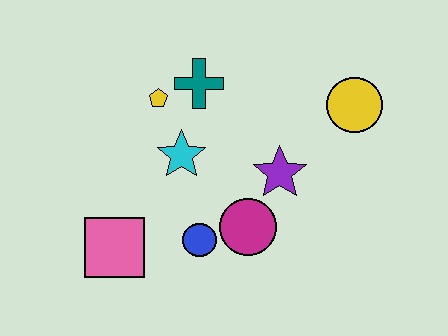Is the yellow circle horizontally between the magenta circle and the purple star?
No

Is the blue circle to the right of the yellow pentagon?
Yes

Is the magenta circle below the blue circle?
No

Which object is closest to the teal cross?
The yellow pentagon is closest to the teal cross.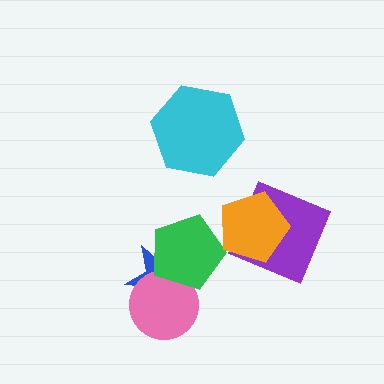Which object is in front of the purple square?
The orange pentagon is in front of the purple square.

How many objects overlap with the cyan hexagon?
0 objects overlap with the cyan hexagon.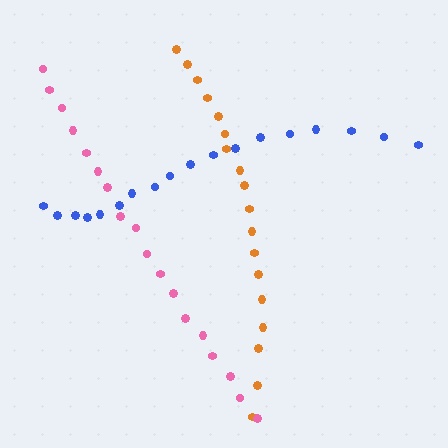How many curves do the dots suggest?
There are 3 distinct paths.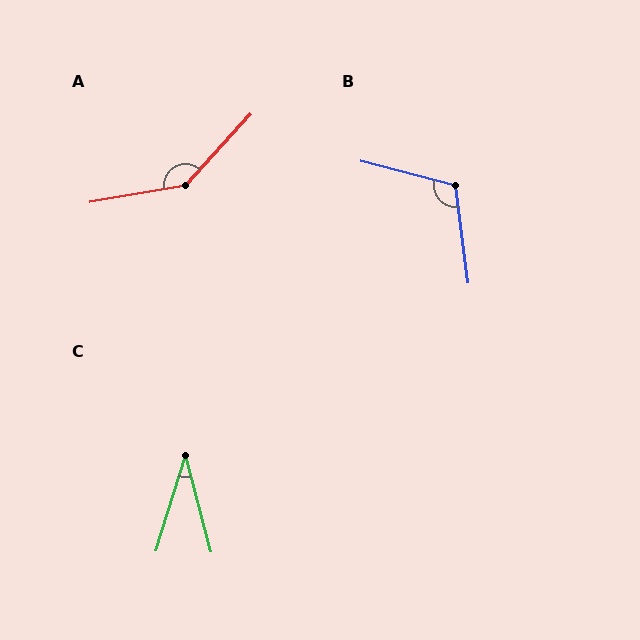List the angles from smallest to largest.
C (32°), B (112°), A (142°).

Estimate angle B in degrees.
Approximately 112 degrees.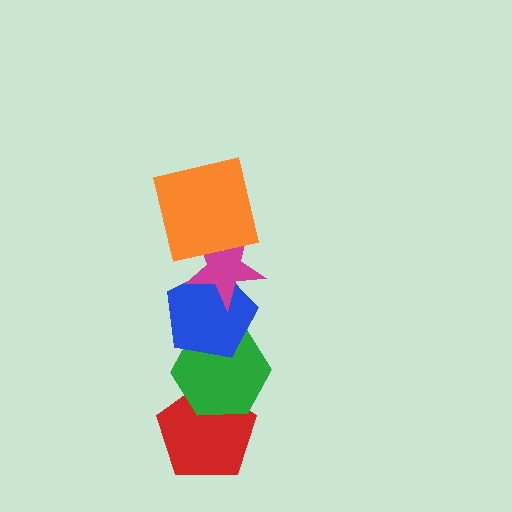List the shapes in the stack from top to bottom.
From top to bottom: the orange square, the magenta star, the blue pentagon, the green hexagon, the red pentagon.